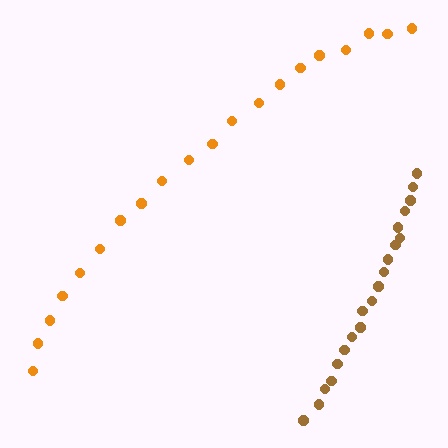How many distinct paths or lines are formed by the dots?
There are 2 distinct paths.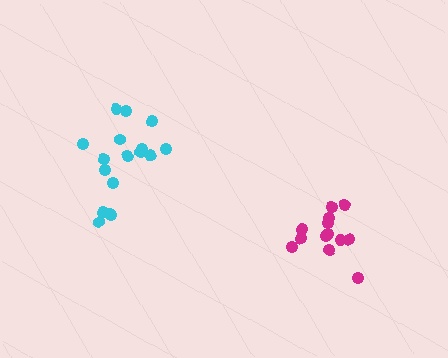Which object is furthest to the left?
The cyan cluster is leftmost.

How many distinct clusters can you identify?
There are 2 distinct clusters.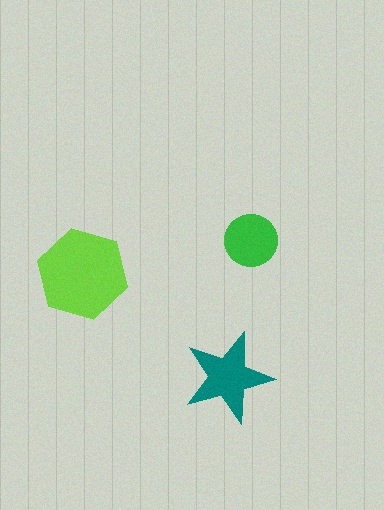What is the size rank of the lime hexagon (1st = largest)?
1st.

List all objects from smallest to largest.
The green circle, the teal star, the lime hexagon.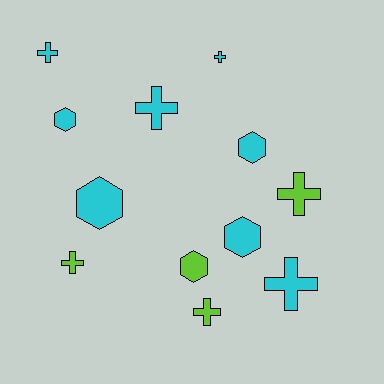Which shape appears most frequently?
Cross, with 7 objects.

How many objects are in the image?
There are 12 objects.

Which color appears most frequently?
Cyan, with 8 objects.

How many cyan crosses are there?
There are 4 cyan crosses.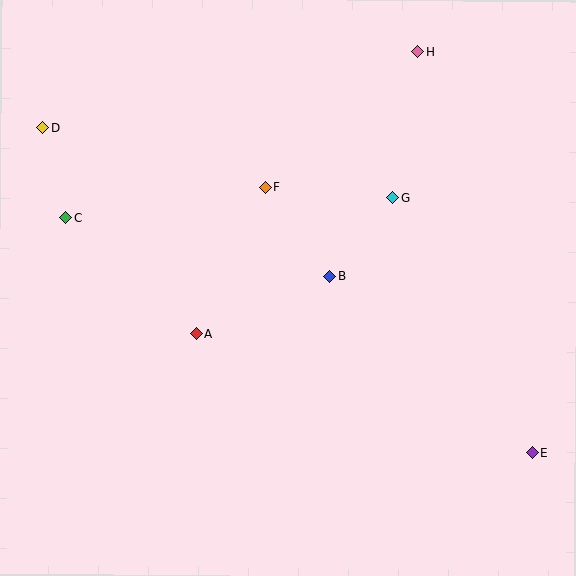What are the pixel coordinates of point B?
Point B is at (330, 277).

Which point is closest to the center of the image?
Point B at (330, 277) is closest to the center.